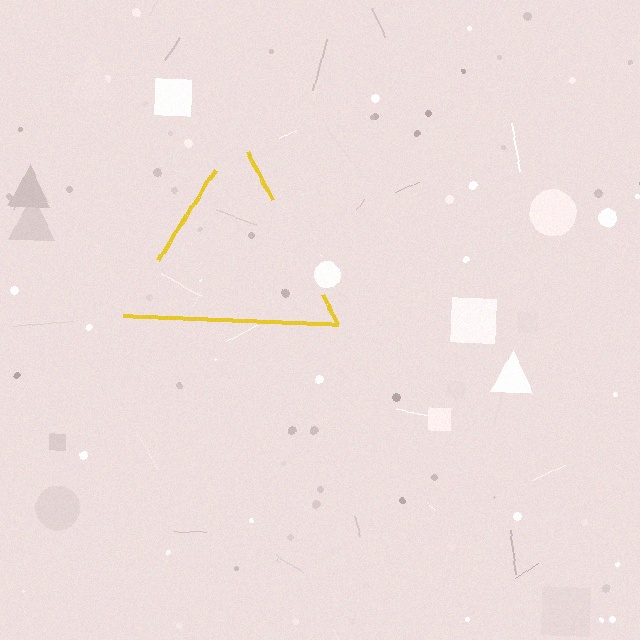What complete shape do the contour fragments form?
The contour fragments form a triangle.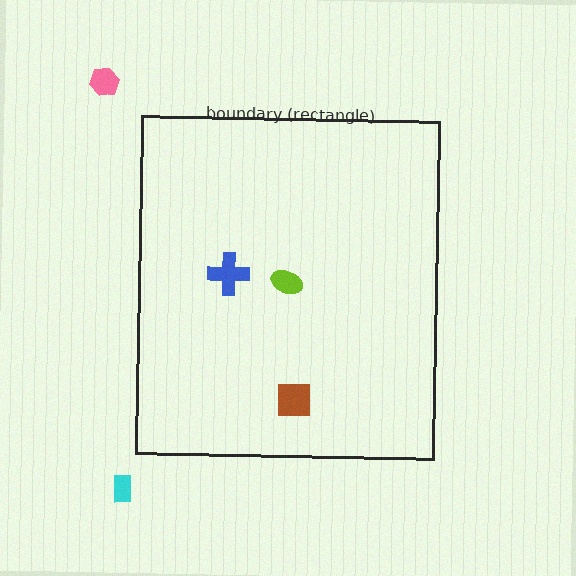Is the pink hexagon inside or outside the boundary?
Outside.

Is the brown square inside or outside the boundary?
Inside.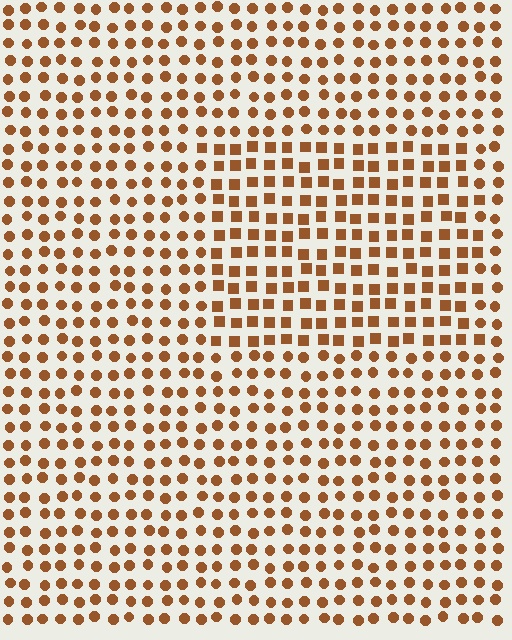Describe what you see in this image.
The image is filled with small brown elements arranged in a uniform grid. A rectangle-shaped region contains squares, while the surrounding area contains circles. The boundary is defined purely by the change in element shape.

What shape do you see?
I see a rectangle.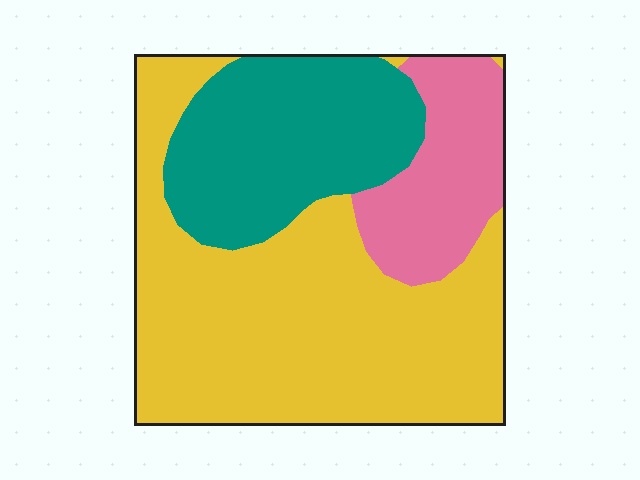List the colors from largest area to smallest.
From largest to smallest: yellow, teal, pink.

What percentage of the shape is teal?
Teal covers roughly 25% of the shape.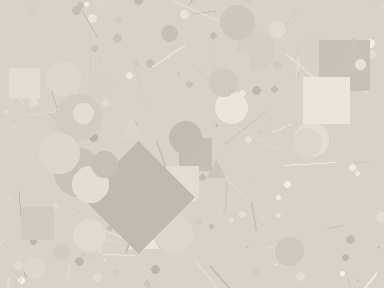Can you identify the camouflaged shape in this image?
The camouflaged shape is a diamond.